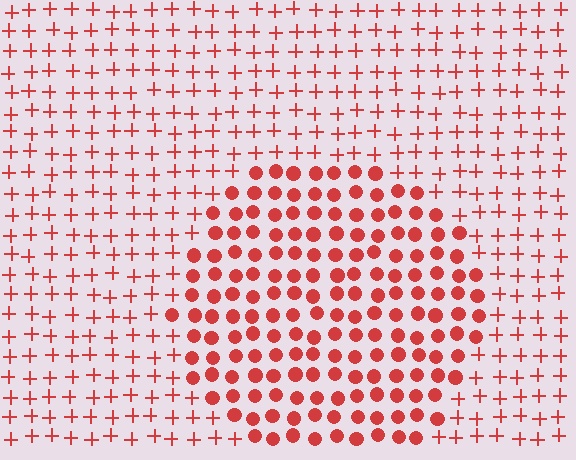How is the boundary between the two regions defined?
The boundary is defined by a change in element shape: circles inside vs. plus signs outside. All elements share the same color and spacing.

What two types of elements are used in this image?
The image uses circles inside the circle region and plus signs outside it.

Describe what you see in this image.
The image is filled with small red elements arranged in a uniform grid. A circle-shaped region contains circles, while the surrounding area contains plus signs. The boundary is defined purely by the change in element shape.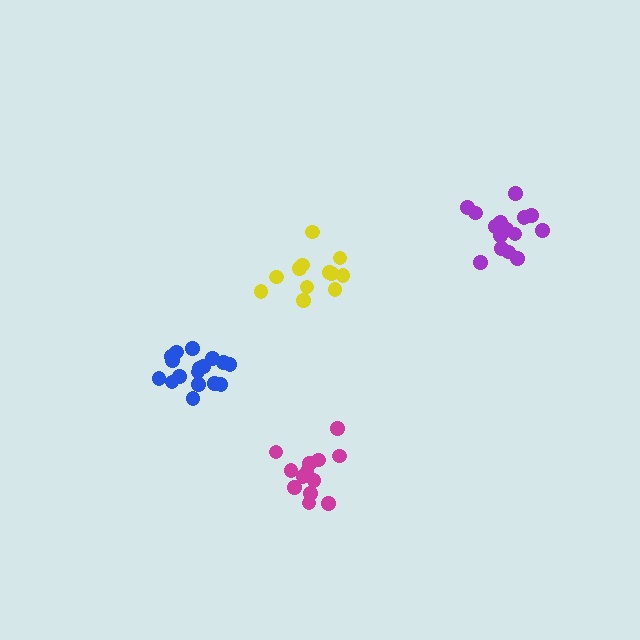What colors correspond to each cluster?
The clusters are colored: purple, yellow, magenta, blue.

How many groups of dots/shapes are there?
There are 4 groups.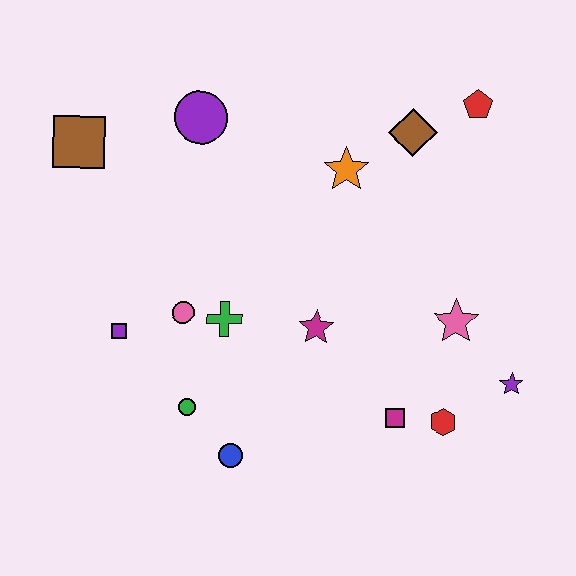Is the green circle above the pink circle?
No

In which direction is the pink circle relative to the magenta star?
The pink circle is to the left of the magenta star.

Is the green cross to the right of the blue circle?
No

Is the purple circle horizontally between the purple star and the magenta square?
No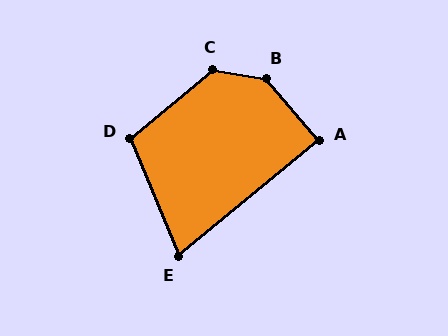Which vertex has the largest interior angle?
B, at approximately 140 degrees.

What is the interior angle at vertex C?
Approximately 131 degrees (obtuse).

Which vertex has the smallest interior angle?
E, at approximately 73 degrees.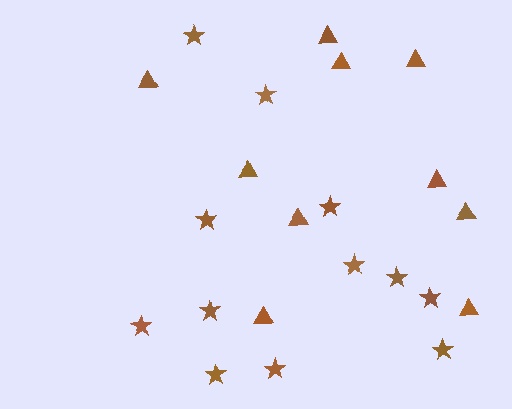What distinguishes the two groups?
There are 2 groups: one group of triangles (10) and one group of stars (12).